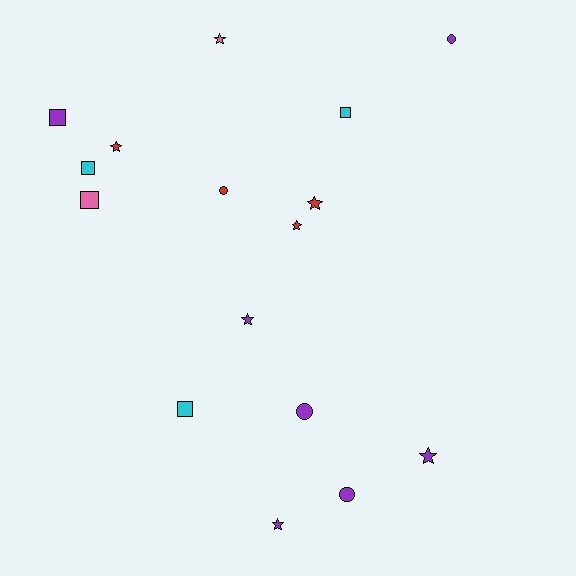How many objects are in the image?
There are 16 objects.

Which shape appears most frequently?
Star, with 7 objects.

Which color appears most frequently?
Purple, with 7 objects.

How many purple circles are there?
There are 3 purple circles.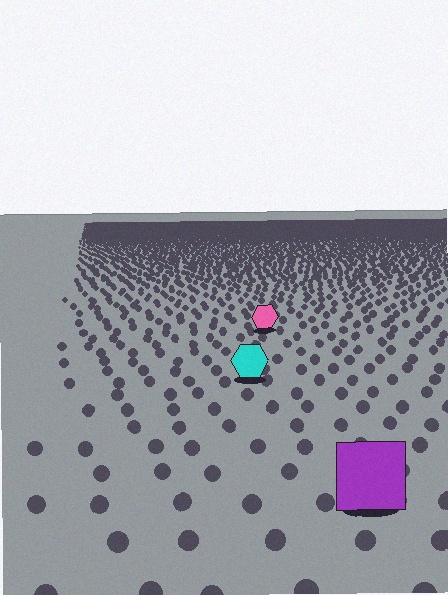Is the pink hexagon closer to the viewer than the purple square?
No. The purple square is closer — you can tell from the texture gradient: the ground texture is coarser near it.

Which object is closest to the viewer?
The purple square is closest. The texture marks near it are larger and more spread out.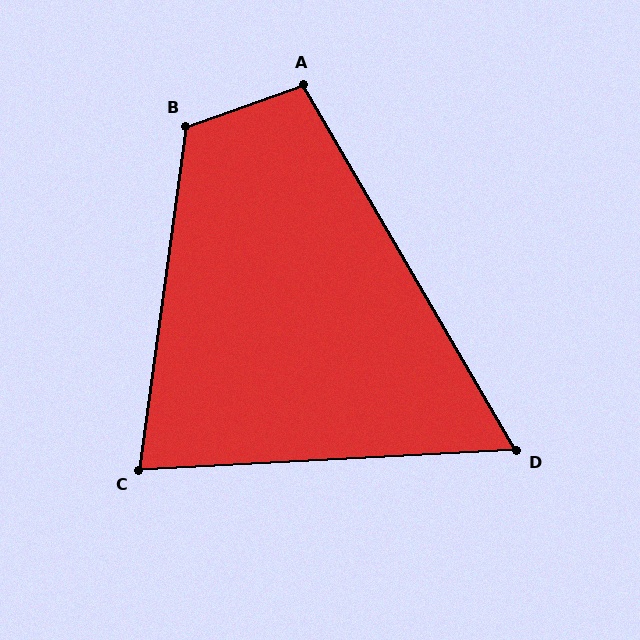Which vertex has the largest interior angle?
B, at approximately 117 degrees.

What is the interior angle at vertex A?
Approximately 101 degrees (obtuse).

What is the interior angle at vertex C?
Approximately 79 degrees (acute).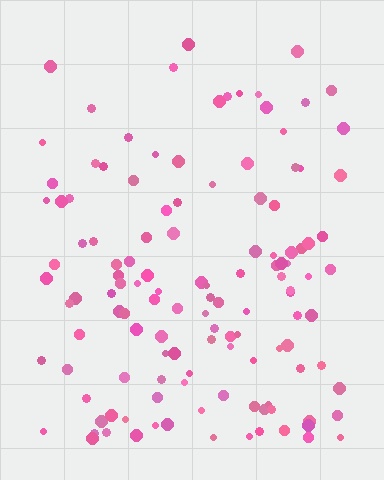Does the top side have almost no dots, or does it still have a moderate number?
Still a moderate number, just noticeably fewer than the bottom.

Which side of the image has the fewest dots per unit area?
The top.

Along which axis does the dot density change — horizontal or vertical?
Vertical.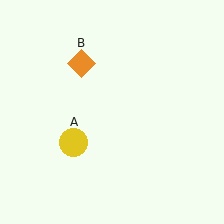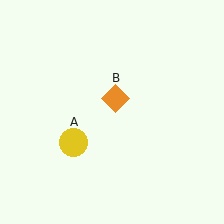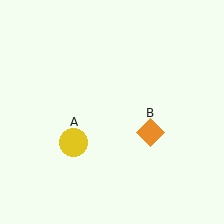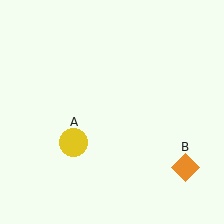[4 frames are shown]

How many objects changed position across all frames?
1 object changed position: orange diamond (object B).